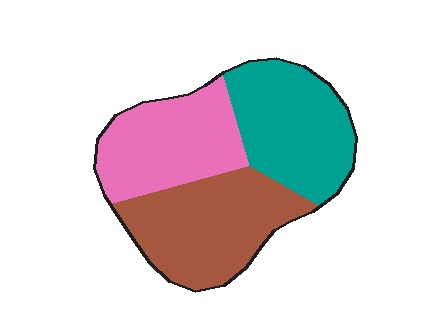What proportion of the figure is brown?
Brown takes up about three eighths (3/8) of the figure.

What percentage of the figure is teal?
Teal takes up between a quarter and a half of the figure.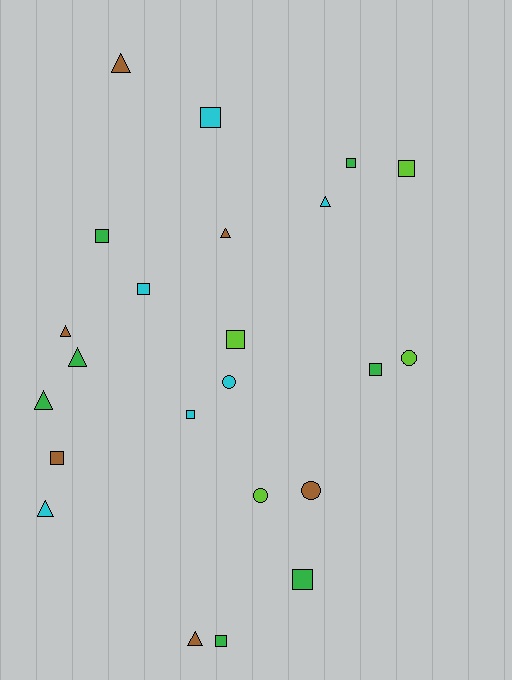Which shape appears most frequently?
Square, with 11 objects.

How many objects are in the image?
There are 23 objects.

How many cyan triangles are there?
There are 2 cyan triangles.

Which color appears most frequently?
Green, with 7 objects.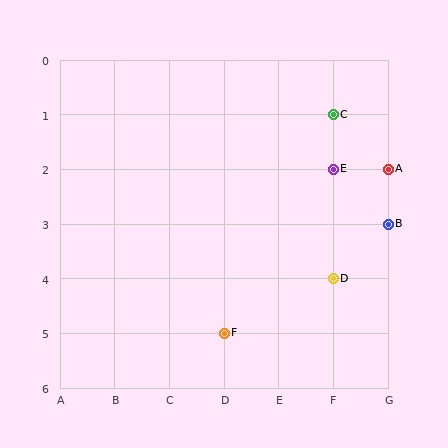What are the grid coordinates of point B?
Point B is at grid coordinates (G, 3).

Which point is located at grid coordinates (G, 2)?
Point A is at (G, 2).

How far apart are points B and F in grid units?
Points B and F are 3 columns and 2 rows apart (about 3.6 grid units diagonally).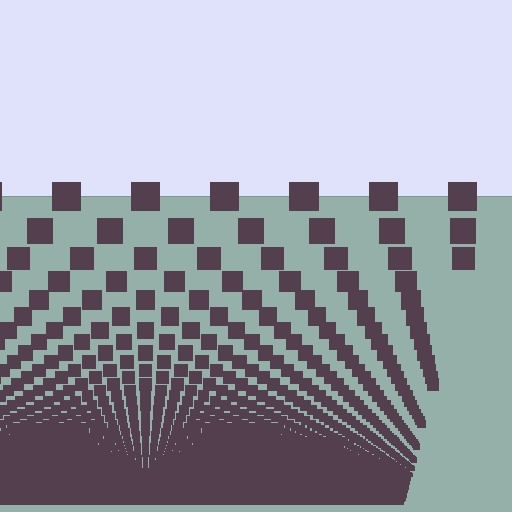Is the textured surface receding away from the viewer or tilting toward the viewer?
The surface appears to tilt toward the viewer. Texture elements get larger and sparser toward the top.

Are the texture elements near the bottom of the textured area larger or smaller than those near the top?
Smaller. The gradient is inverted — elements near the bottom are smaller and denser.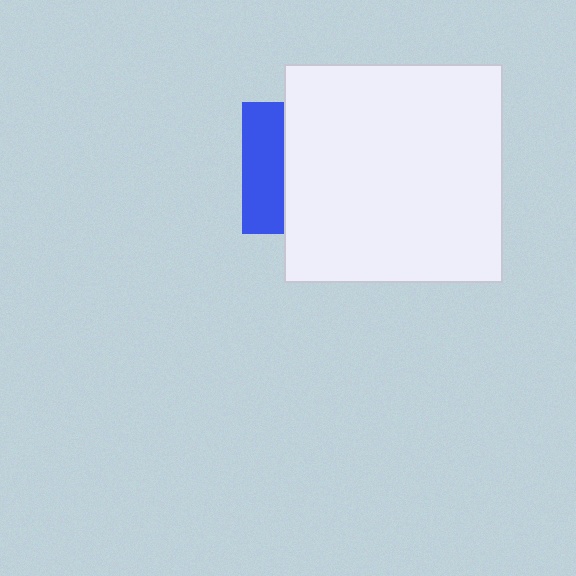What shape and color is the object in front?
The object in front is a white square.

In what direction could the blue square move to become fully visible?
The blue square could move left. That would shift it out from behind the white square entirely.